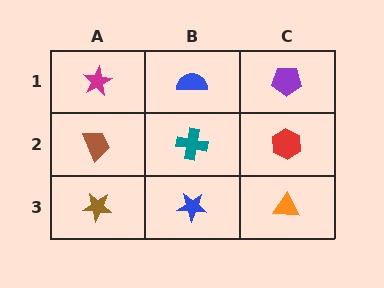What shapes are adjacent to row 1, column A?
A brown trapezoid (row 2, column A), a blue semicircle (row 1, column B).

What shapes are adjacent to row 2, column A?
A magenta star (row 1, column A), a brown star (row 3, column A), a teal cross (row 2, column B).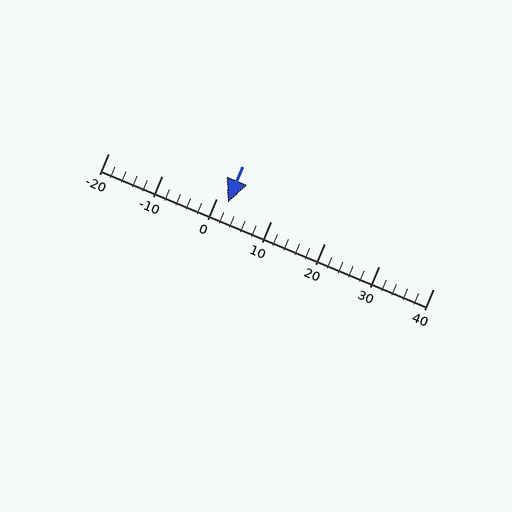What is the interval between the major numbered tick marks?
The major tick marks are spaced 10 units apart.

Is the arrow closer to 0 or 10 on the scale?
The arrow is closer to 0.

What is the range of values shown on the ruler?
The ruler shows values from -20 to 40.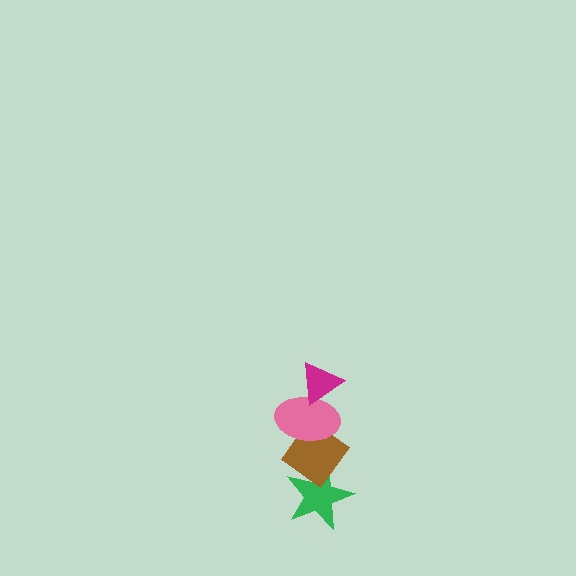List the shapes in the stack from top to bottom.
From top to bottom: the magenta triangle, the pink ellipse, the brown diamond, the green star.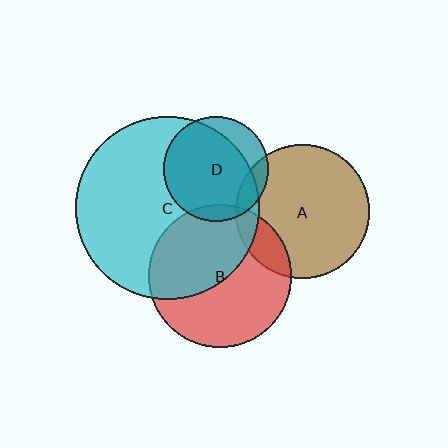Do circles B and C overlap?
Yes.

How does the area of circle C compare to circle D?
Approximately 3.1 times.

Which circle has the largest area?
Circle C (cyan).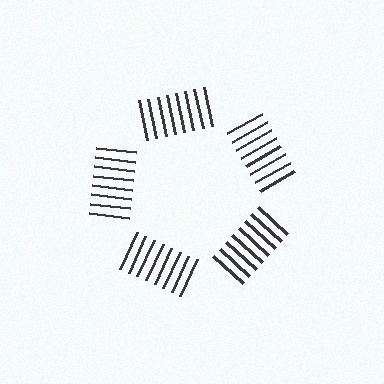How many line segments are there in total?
40 — 8 along each of the 5 edges.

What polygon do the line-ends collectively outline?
An illusory pentagon — the line segments terminate on its edges but no continuous stroke is drawn.